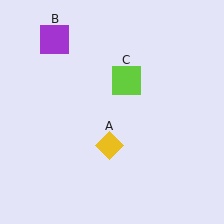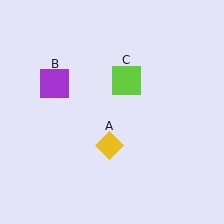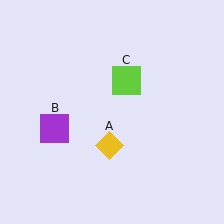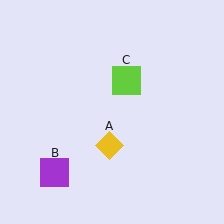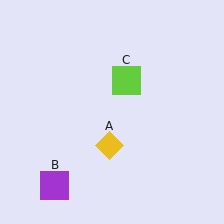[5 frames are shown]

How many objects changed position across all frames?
1 object changed position: purple square (object B).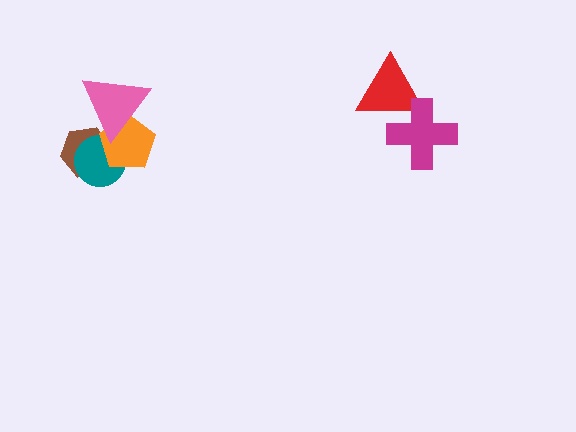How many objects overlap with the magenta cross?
1 object overlaps with the magenta cross.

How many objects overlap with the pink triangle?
2 objects overlap with the pink triangle.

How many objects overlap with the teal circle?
2 objects overlap with the teal circle.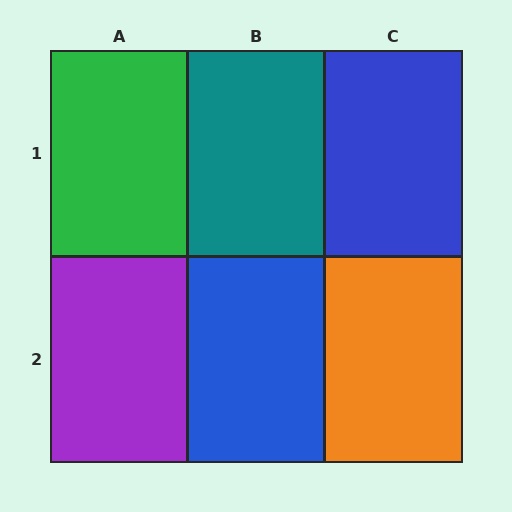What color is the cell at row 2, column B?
Blue.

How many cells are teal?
1 cell is teal.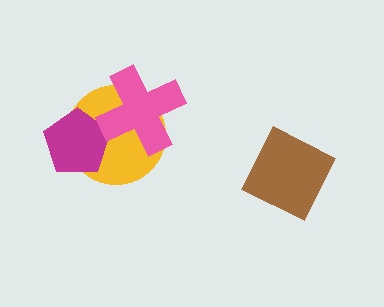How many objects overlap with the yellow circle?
2 objects overlap with the yellow circle.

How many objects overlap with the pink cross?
1 object overlaps with the pink cross.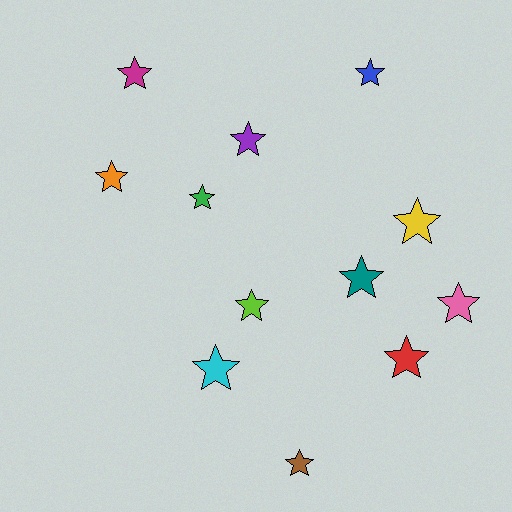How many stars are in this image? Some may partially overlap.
There are 12 stars.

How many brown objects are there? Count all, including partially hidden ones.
There is 1 brown object.